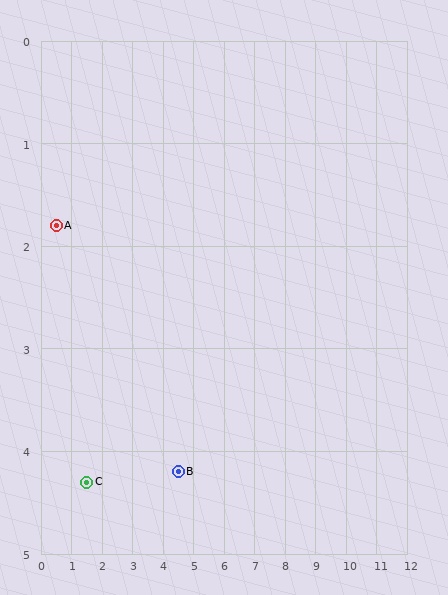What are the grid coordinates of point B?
Point B is at approximately (4.5, 4.2).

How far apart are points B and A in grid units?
Points B and A are about 4.7 grid units apart.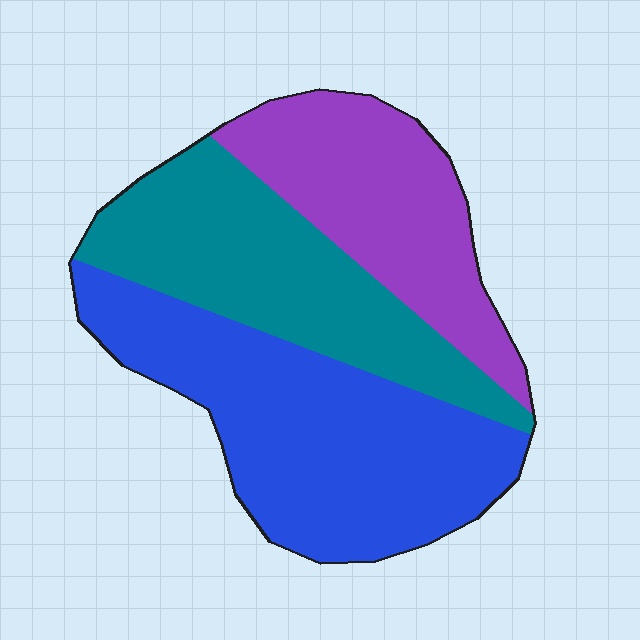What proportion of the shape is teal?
Teal covers roughly 30% of the shape.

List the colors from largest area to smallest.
From largest to smallest: blue, teal, purple.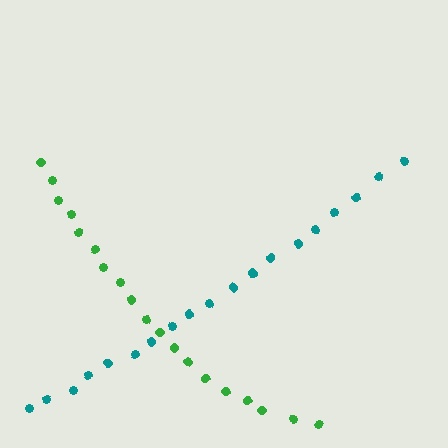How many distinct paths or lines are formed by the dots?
There are 2 distinct paths.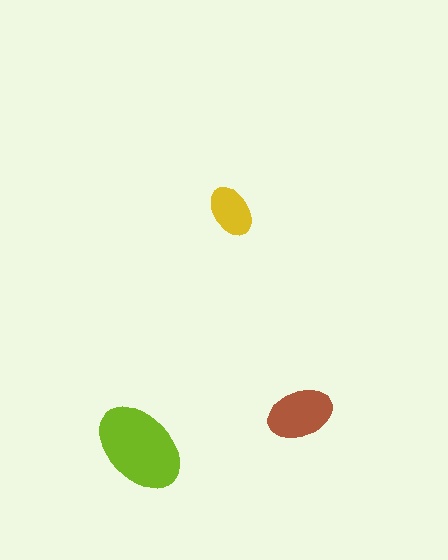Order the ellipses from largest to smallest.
the lime one, the brown one, the yellow one.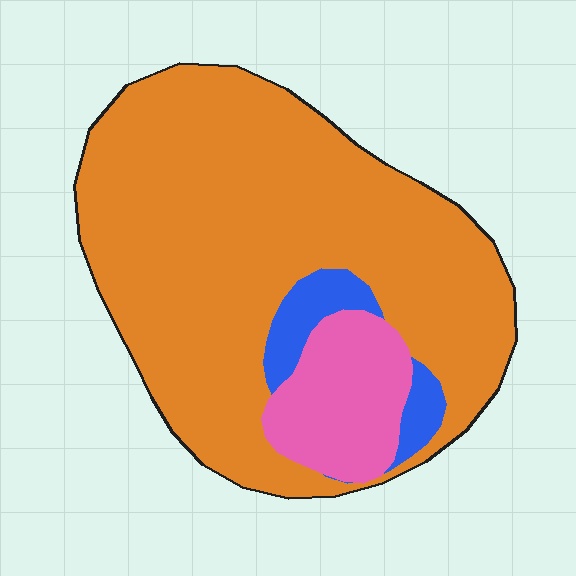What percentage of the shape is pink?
Pink takes up about one eighth (1/8) of the shape.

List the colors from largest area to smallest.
From largest to smallest: orange, pink, blue.